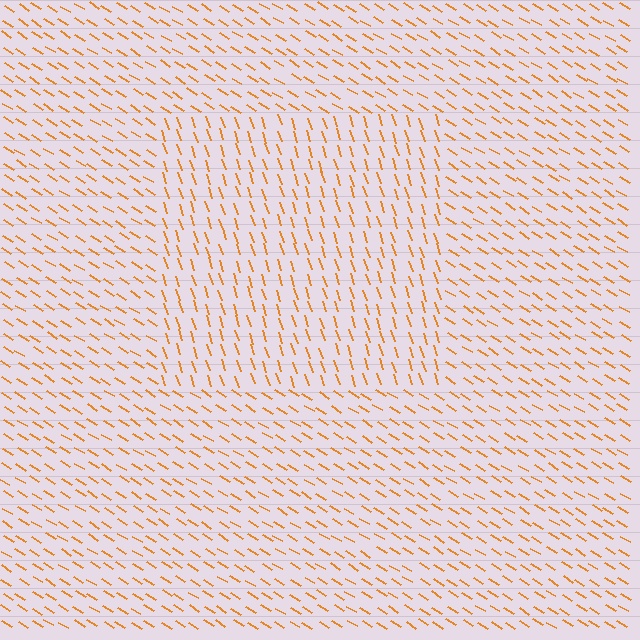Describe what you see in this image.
The image is filled with small orange line segments. A rectangle region in the image has lines oriented differently from the surrounding lines, creating a visible texture boundary.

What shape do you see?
I see a rectangle.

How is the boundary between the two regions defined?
The boundary is defined purely by a change in line orientation (approximately 40 degrees difference). All lines are the same color and thickness.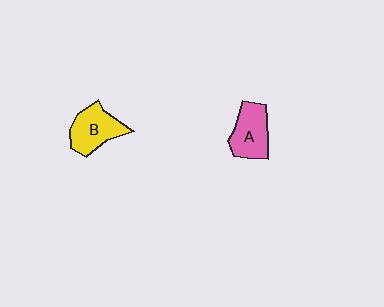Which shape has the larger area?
Shape B (yellow).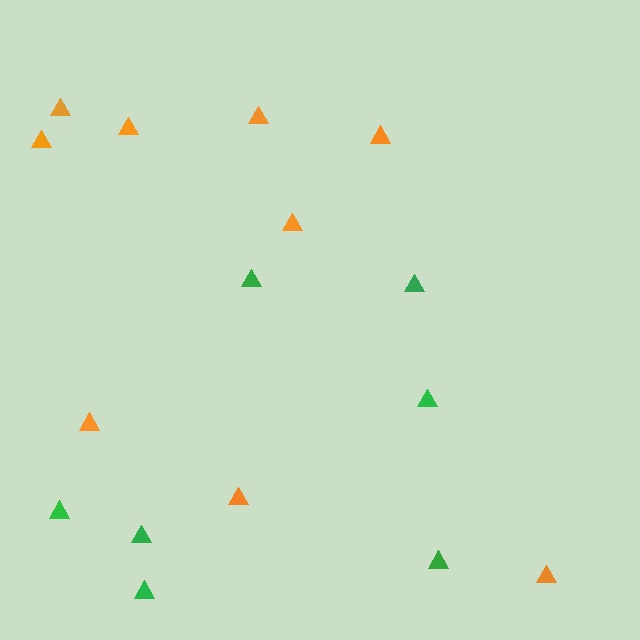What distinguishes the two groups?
There are 2 groups: one group of green triangles (7) and one group of orange triangles (9).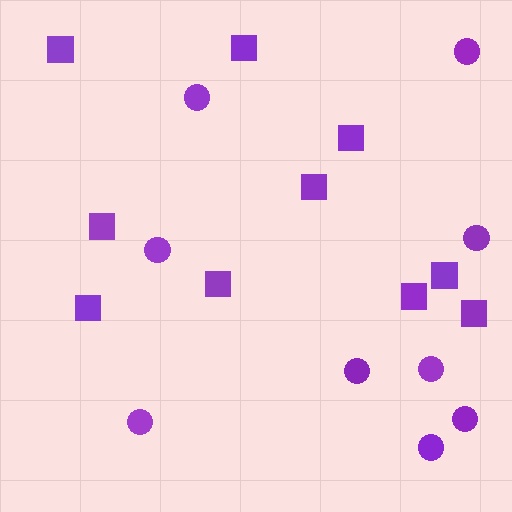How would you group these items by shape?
There are 2 groups: one group of squares (10) and one group of circles (9).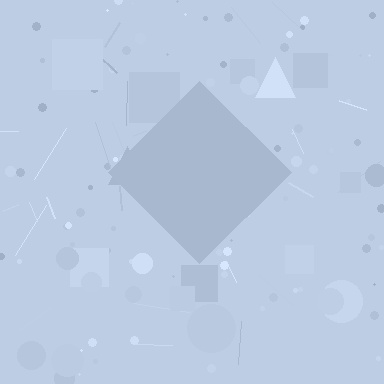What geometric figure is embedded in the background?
A diamond is embedded in the background.